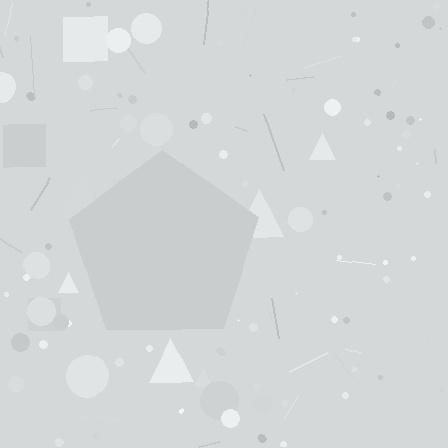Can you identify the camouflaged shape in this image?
The camouflaged shape is a pentagon.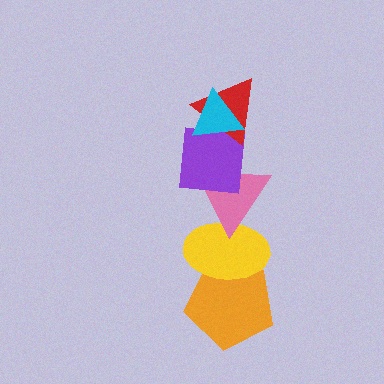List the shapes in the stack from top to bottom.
From top to bottom: the cyan triangle, the red triangle, the purple square, the pink triangle, the yellow ellipse, the orange pentagon.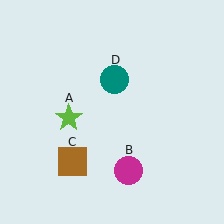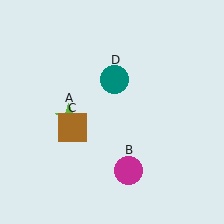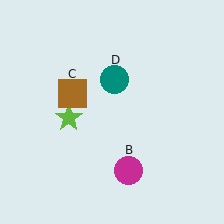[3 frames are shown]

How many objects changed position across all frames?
1 object changed position: brown square (object C).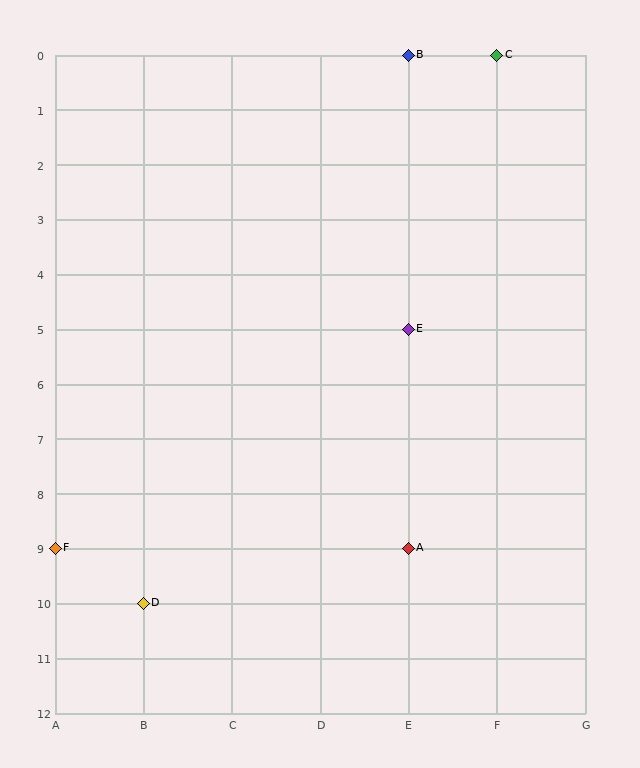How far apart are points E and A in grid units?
Points E and A are 4 rows apart.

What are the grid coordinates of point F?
Point F is at grid coordinates (A, 9).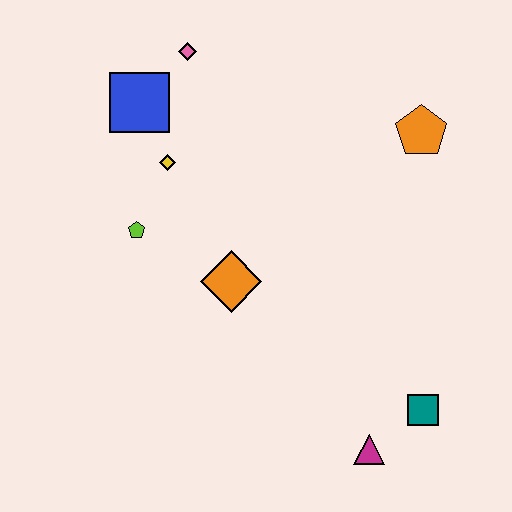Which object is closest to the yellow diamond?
The blue square is closest to the yellow diamond.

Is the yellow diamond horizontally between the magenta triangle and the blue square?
Yes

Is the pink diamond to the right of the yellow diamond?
Yes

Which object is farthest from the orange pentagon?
The magenta triangle is farthest from the orange pentagon.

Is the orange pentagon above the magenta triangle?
Yes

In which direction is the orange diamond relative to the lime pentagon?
The orange diamond is to the right of the lime pentagon.